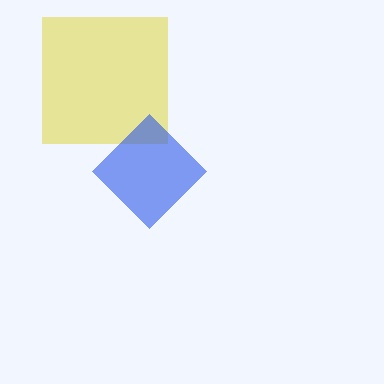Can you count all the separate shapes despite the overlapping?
Yes, there are 2 separate shapes.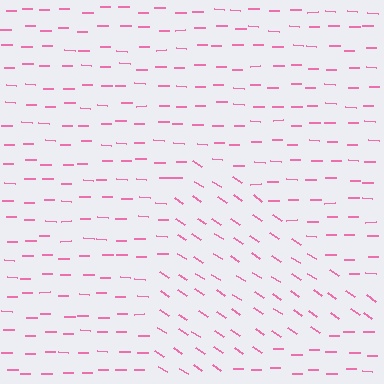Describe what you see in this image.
The image is filled with small pink line segments. A triangle region in the image has lines oriented differently from the surrounding lines, creating a visible texture boundary.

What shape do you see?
I see a triangle.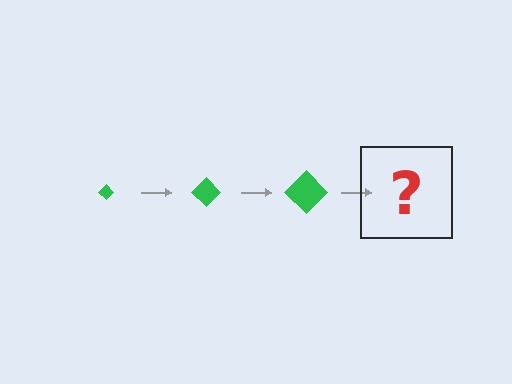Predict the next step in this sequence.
The next step is a green diamond, larger than the previous one.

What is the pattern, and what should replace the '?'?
The pattern is that the diamond gets progressively larger each step. The '?' should be a green diamond, larger than the previous one.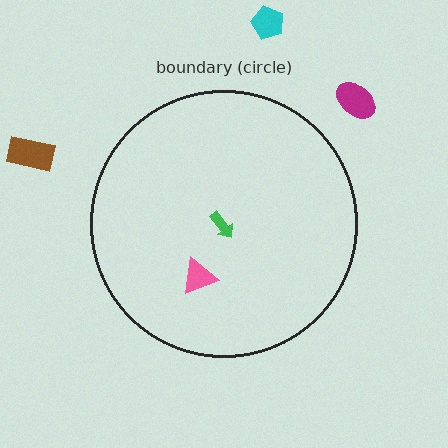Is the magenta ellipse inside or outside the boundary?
Outside.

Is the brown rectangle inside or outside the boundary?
Outside.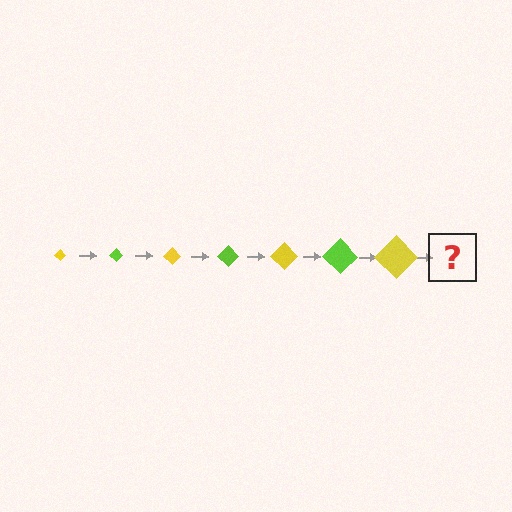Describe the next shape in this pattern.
It should be a lime diamond, larger than the previous one.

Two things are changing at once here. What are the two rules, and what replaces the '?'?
The two rules are that the diamond grows larger each step and the color cycles through yellow and lime. The '?' should be a lime diamond, larger than the previous one.